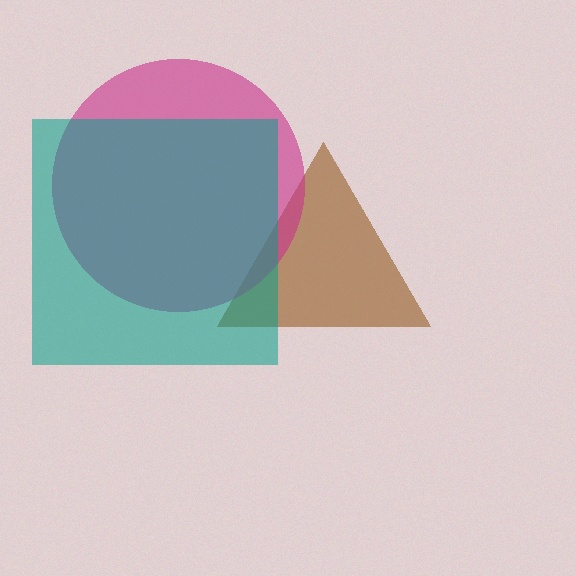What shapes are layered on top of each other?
The layered shapes are: a brown triangle, a magenta circle, a teal square.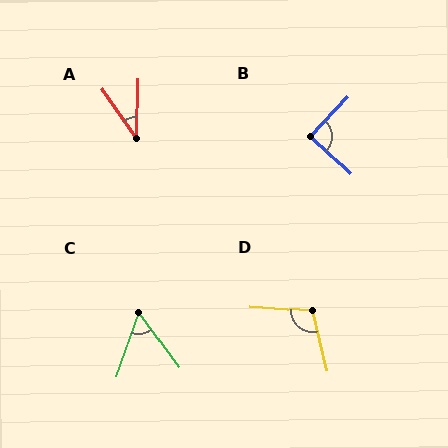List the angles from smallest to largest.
A (36°), C (55°), B (91°), D (108°).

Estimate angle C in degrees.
Approximately 55 degrees.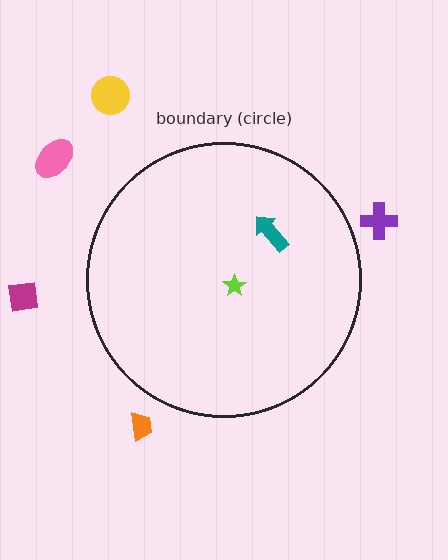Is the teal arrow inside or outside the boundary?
Inside.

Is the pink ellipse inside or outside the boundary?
Outside.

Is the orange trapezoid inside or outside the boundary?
Outside.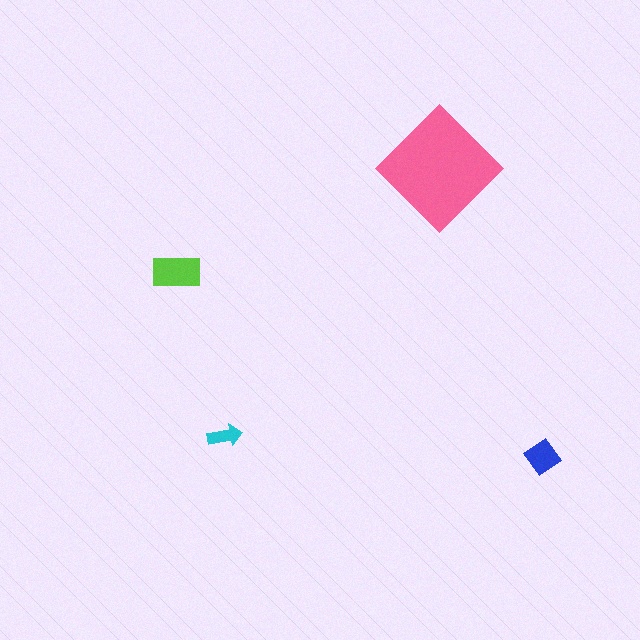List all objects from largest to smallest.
The pink diamond, the lime rectangle, the blue diamond, the cyan arrow.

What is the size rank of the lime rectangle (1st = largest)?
2nd.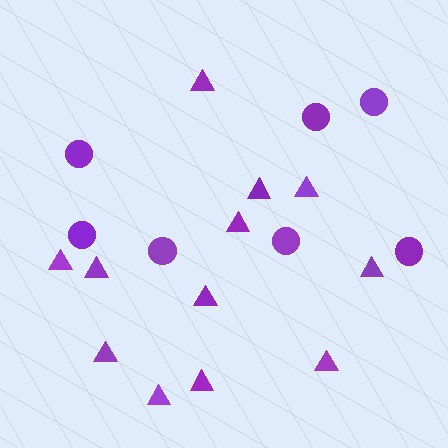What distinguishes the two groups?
There are 2 groups: one group of triangles (12) and one group of circles (7).